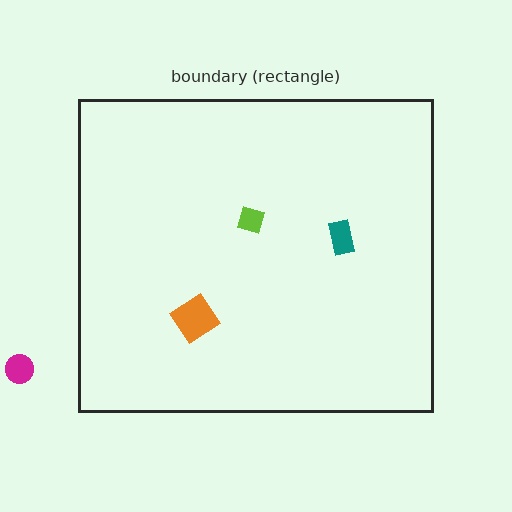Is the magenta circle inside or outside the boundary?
Outside.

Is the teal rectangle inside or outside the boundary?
Inside.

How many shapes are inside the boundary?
3 inside, 1 outside.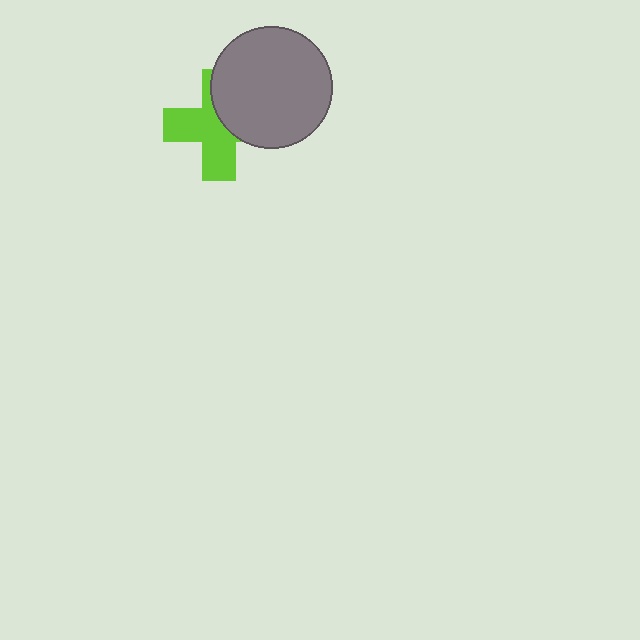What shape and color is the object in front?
The object in front is a gray circle.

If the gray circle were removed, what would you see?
You would see the complete lime cross.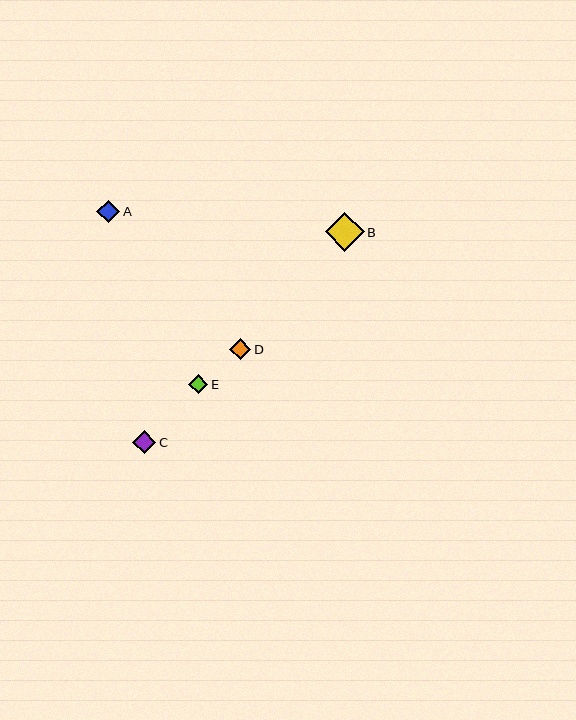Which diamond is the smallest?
Diamond E is the smallest with a size of approximately 19 pixels.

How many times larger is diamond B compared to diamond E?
Diamond B is approximately 2.1 times the size of diamond E.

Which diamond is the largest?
Diamond B is the largest with a size of approximately 39 pixels.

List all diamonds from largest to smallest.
From largest to smallest: B, C, A, D, E.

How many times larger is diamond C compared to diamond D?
Diamond C is approximately 1.1 times the size of diamond D.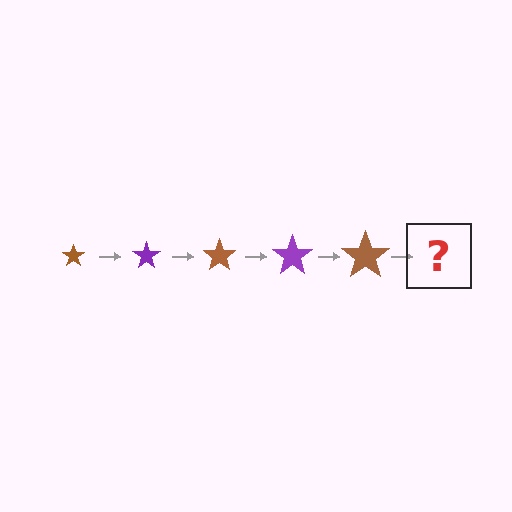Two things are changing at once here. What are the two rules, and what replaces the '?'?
The two rules are that the star grows larger each step and the color cycles through brown and purple. The '?' should be a purple star, larger than the previous one.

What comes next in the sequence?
The next element should be a purple star, larger than the previous one.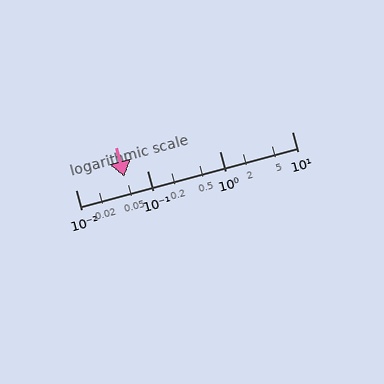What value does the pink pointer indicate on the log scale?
The pointer indicates approximately 0.048.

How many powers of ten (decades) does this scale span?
The scale spans 3 decades, from 0.01 to 10.